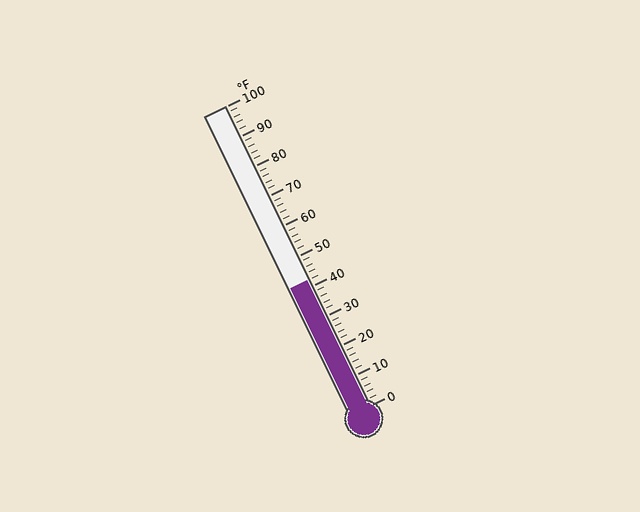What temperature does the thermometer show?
The thermometer shows approximately 42°F.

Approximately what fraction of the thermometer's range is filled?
The thermometer is filled to approximately 40% of its range.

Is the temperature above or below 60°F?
The temperature is below 60°F.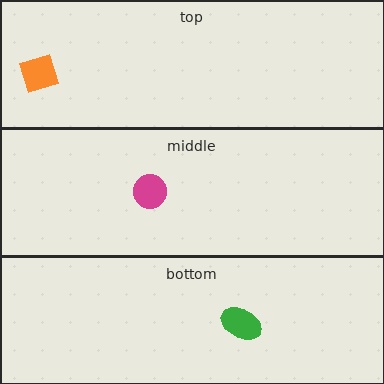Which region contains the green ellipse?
The bottom region.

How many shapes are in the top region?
1.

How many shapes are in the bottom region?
1.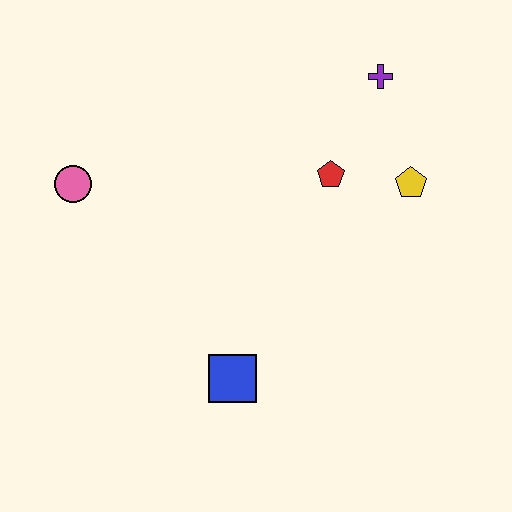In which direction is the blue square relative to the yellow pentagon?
The blue square is below the yellow pentagon.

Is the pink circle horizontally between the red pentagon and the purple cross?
No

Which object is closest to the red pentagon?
The yellow pentagon is closest to the red pentagon.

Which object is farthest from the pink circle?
The yellow pentagon is farthest from the pink circle.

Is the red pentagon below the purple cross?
Yes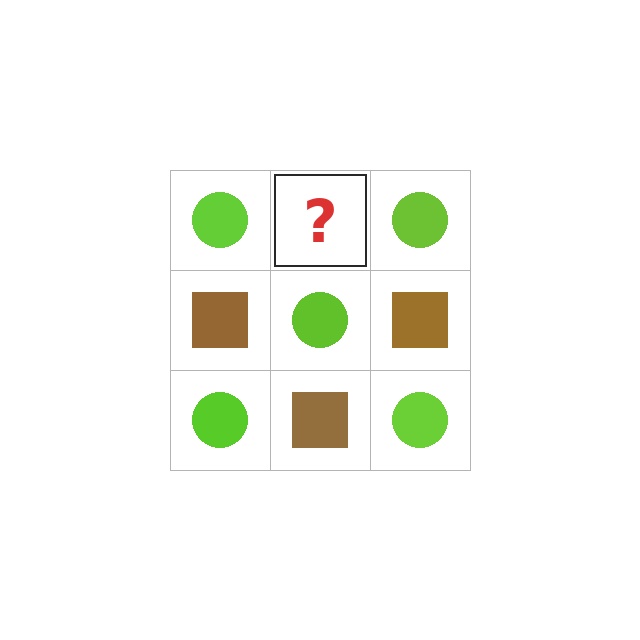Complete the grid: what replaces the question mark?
The question mark should be replaced with a brown square.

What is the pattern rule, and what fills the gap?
The rule is that it alternates lime circle and brown square in a checkerboard pattern. The gap should be filled with a brown square.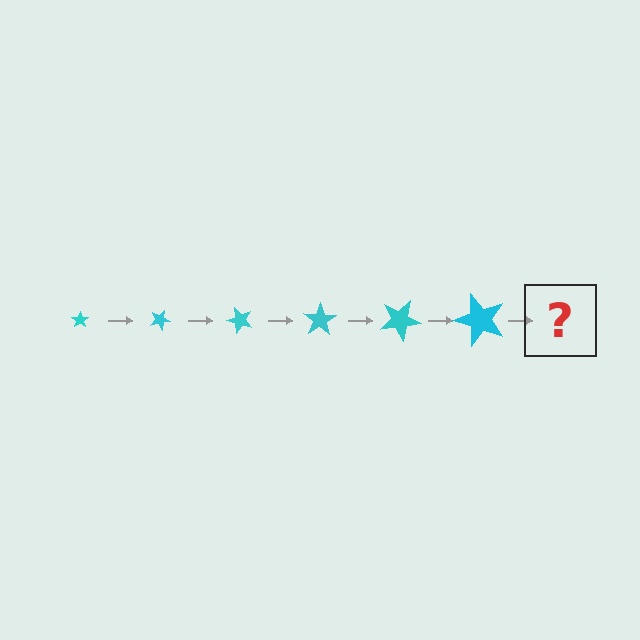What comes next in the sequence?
The next element should be a star, larger than the previous one and rotated 150 degrees from the start.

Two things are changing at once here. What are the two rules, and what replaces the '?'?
The two rules are that the star grows larger each step and it rotates 25 degrees each step. The '?' should be a star, larger than the previous one and rotated 150 degrees from the start.